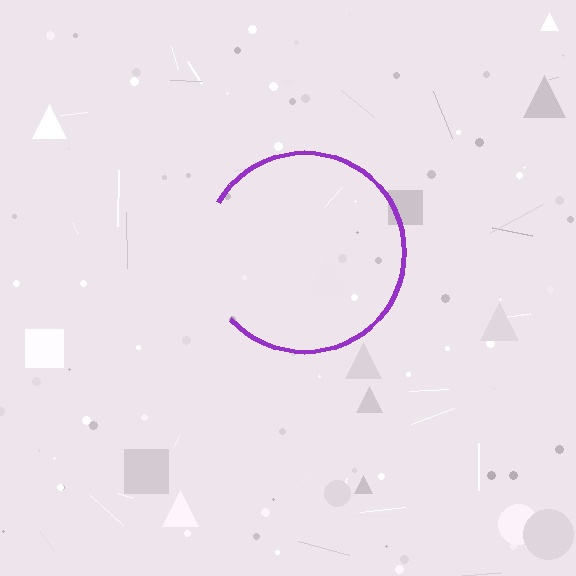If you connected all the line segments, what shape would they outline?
They would outline a circle.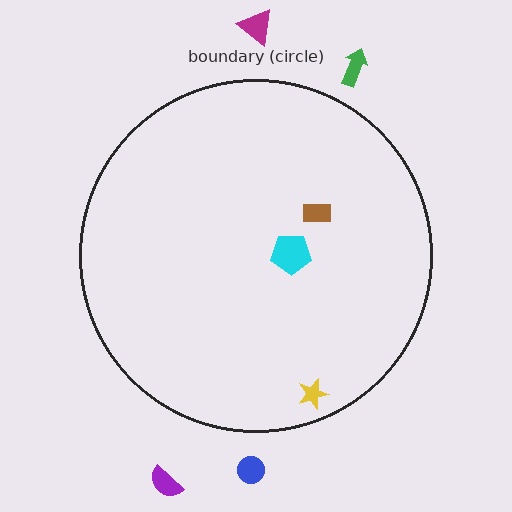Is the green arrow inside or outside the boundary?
Outside.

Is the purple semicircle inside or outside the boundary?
Outside.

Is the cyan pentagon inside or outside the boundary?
Inside.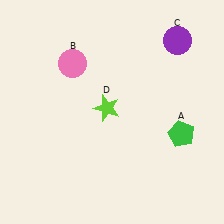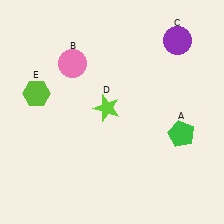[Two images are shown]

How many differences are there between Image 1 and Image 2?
There is 1 difference between the two images.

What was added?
A lime hexagon (E) was added in Image 2.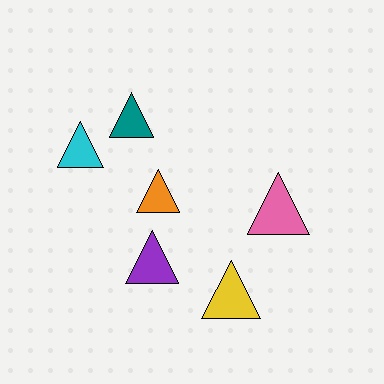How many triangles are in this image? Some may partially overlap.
There are 6 triangles.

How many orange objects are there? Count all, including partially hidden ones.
There is 1 orange object.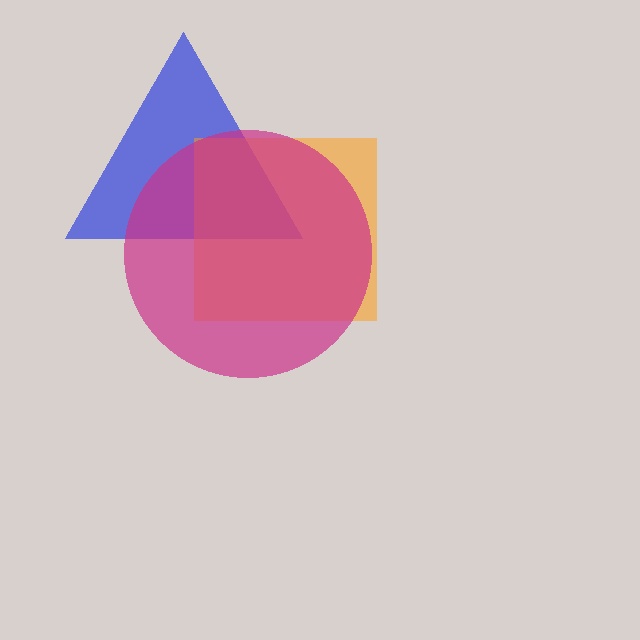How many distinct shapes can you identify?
There are 3 distinct shapes: a blue triangle, an orange square, a magenta circle.